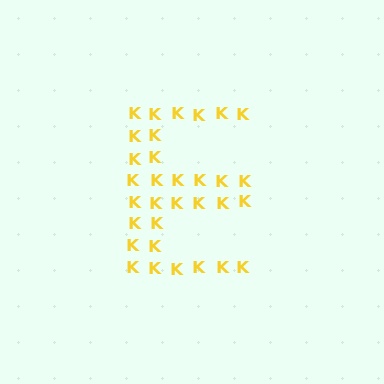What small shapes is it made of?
It is made of small letter K's.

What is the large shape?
The large shape is the letter E.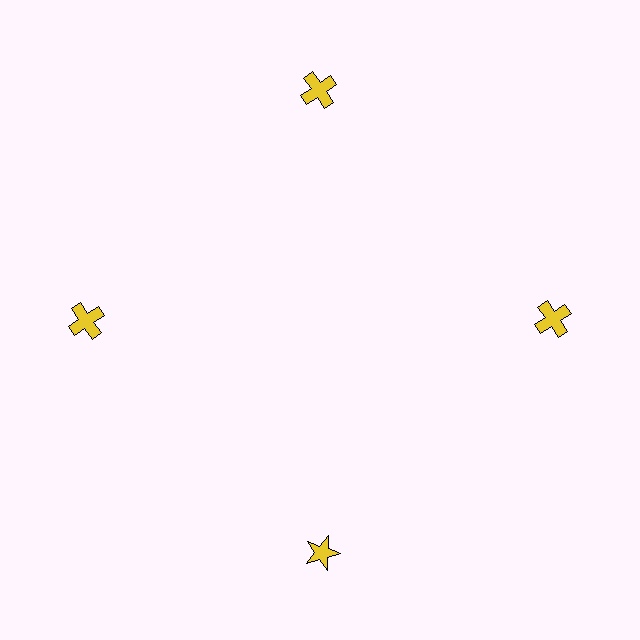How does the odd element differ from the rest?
It has a different shape: star instead of cross.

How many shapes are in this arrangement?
There are 4 shapes arranged in a ring pattern.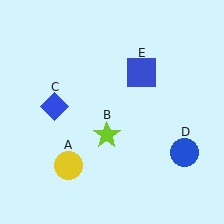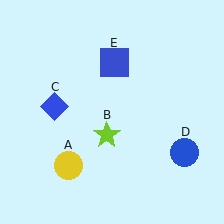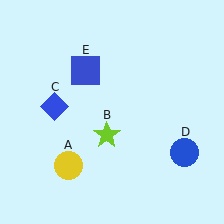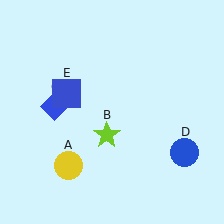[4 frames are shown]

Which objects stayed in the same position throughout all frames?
Yellow circle (object A) and lime star (object B) and blue diamond (object C) and blue circle (object D) remained stationary.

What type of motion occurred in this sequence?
The blue square (object E) rotated counterclockwise around the center of the scene.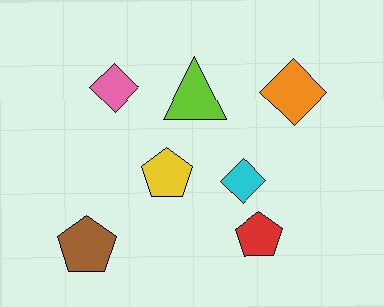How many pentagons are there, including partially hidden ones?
There are 3 pentagons.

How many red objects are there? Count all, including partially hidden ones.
There is 1 red object.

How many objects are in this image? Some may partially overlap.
There are 7 objects.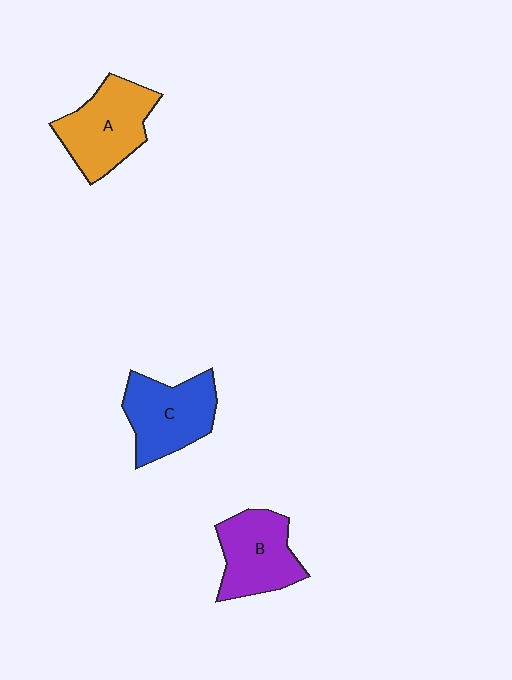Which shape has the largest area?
Shape A (orange).